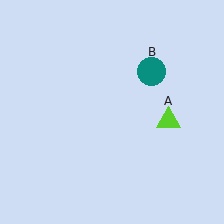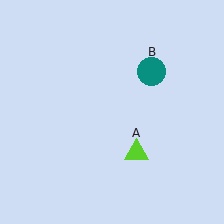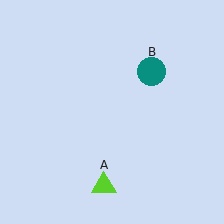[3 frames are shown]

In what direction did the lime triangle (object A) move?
The lime triangle (object A) moved down and to the left.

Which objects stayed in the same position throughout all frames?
Teal circle (object B) remained stationary.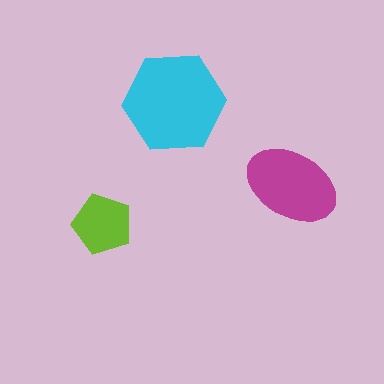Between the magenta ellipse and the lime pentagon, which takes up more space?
The magenta ellipse.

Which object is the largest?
The cyan hexagon.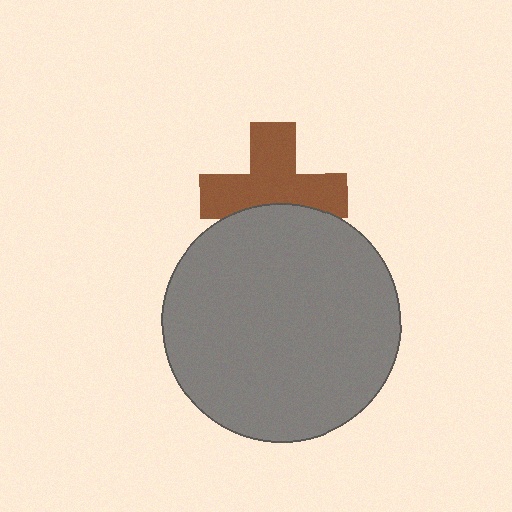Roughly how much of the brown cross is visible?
Most of it is visible (roughly 68%).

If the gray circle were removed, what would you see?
You would see the complete brown cross.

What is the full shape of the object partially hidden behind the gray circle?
The partially hidden object is a brown cross.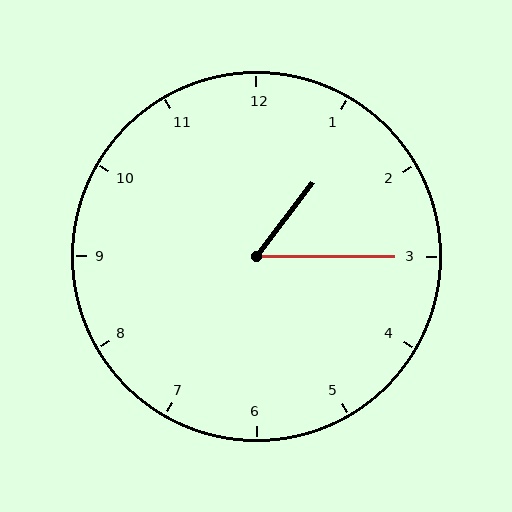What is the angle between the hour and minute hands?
Approximately 52 degrees.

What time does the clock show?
1:15.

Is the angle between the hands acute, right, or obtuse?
It is acute.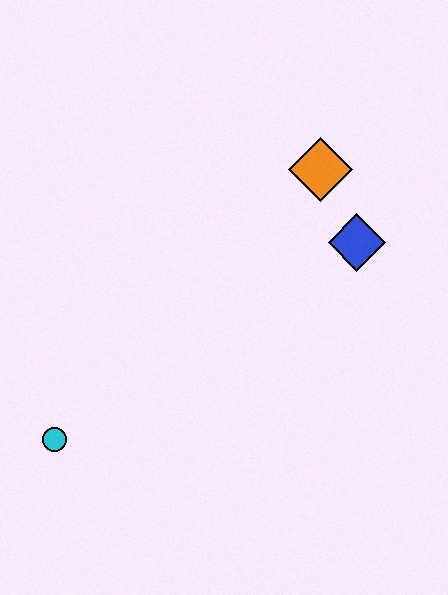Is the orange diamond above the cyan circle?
Yes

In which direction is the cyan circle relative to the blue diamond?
The cyan circle is to the left of the blue diamond.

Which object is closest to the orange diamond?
The blue diamond is closest to the orange diamond.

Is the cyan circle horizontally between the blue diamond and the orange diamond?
No